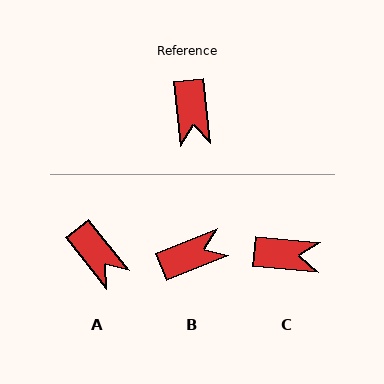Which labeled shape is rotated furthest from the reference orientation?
B, about 106 degrees away.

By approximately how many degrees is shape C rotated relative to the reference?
Approximately 79 degrees counter-clockwise.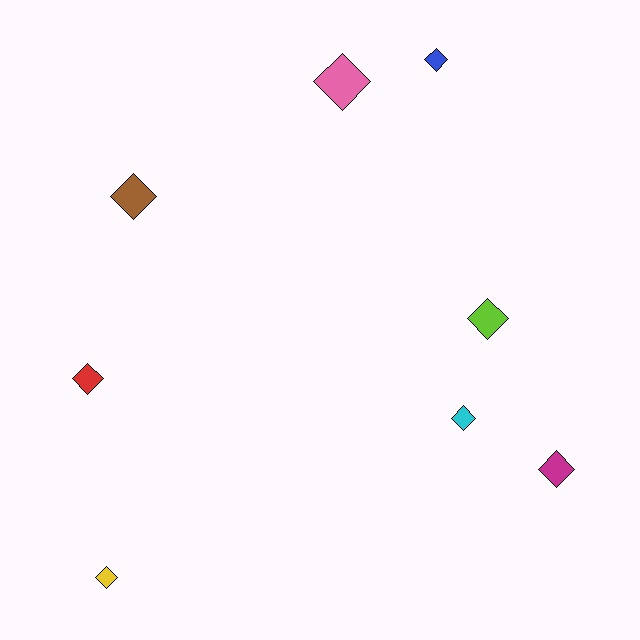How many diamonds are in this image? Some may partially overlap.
There are 8 diamonds.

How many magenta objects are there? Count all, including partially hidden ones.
There is 1 magenta object.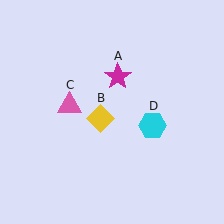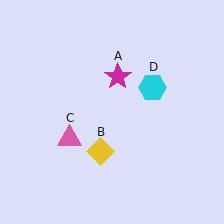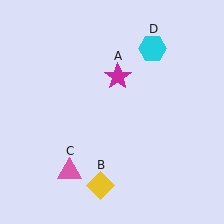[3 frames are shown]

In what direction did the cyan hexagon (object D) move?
The cyan hexagon (object D) moved up.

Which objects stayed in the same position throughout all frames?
Magenta star (object A) remained stationary.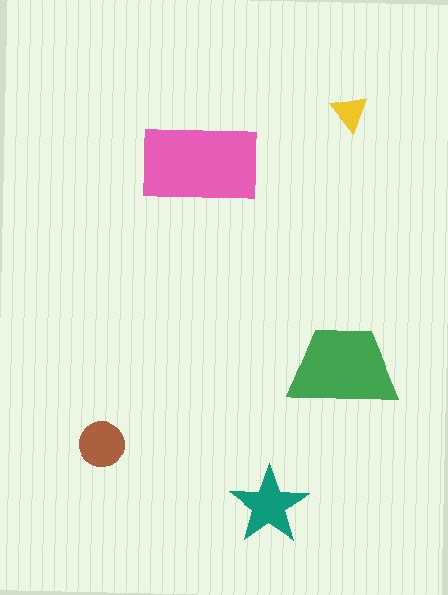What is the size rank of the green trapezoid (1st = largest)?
2nd.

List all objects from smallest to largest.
The yellow triangle, the brown circle, the teal star, the green trapezoid, the pink rectangle.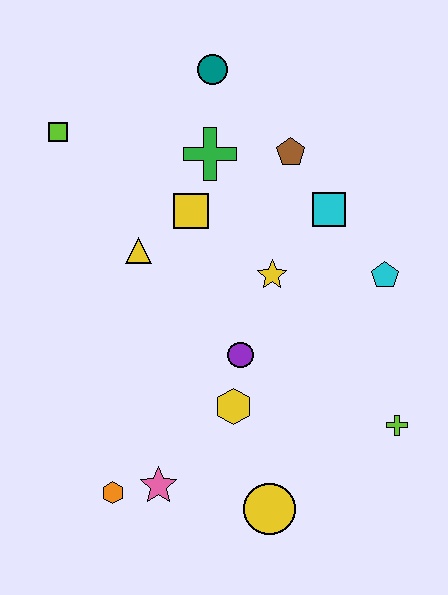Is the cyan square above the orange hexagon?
Yes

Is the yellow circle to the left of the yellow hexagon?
No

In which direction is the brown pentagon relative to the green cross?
The brown pentagon is to the right of the green cross.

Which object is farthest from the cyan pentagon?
The lime square is farthest from the cyan pentagon.